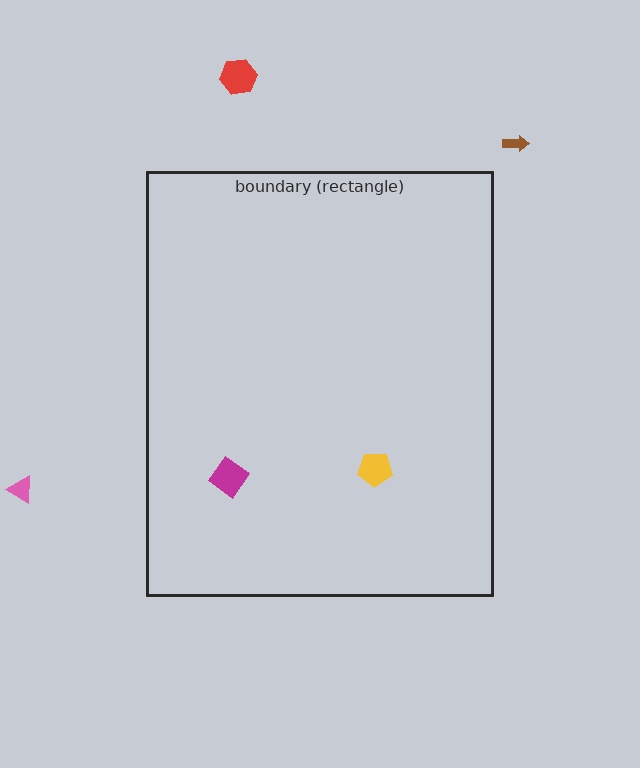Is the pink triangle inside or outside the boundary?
Outside.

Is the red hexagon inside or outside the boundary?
Outside.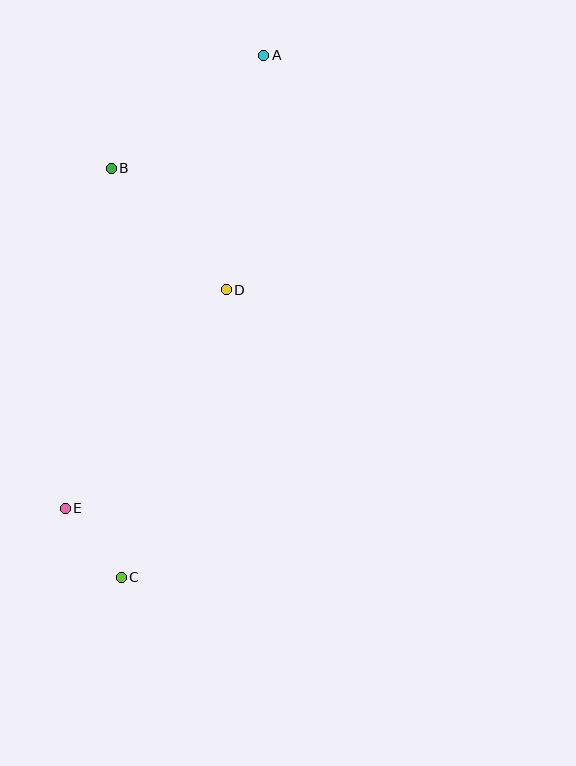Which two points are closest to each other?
Points C and E are closest to each other.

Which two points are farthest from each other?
Points A and C are farthest from each other.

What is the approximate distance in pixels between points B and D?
The distance between B and D is approximately 167 pixels.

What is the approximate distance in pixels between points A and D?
The distance between A and D is approximately 237 pixels.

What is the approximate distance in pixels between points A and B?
The distance between A and B is approximately 190 pixels.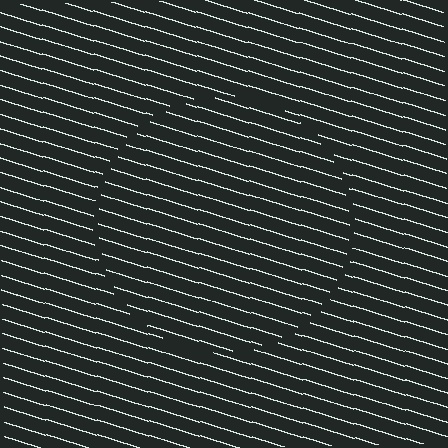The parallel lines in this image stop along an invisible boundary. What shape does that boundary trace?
An illusory circle. The interior of the shape contains the same grating, shifted by half a period — the contour is defined by the phase discontinuity where line-ends from the inner and outer gratings abut.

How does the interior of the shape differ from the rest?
The interior of the shape contains the same grating, shifted by half a period — the contour is defined by the phase discontinuity where line-ends from the inner and outer gratings abut.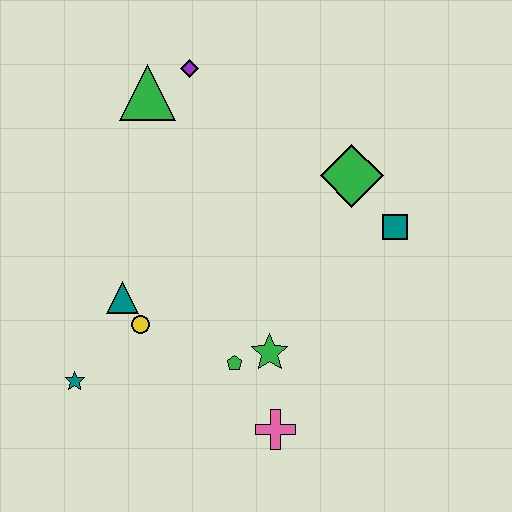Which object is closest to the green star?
The green pentagon is closest to the green star.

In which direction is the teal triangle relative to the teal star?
The teal triangle is above the teal star.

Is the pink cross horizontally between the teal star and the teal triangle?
No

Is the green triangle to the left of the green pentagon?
Yes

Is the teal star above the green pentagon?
No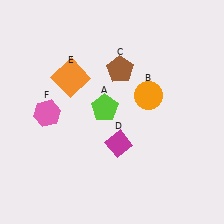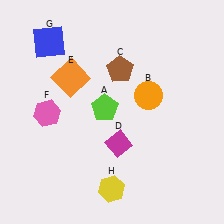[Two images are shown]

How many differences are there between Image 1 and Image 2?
There are 2 differences between the two images.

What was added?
A blue square (G), a yellow hexagon (H) were added in Image 2.